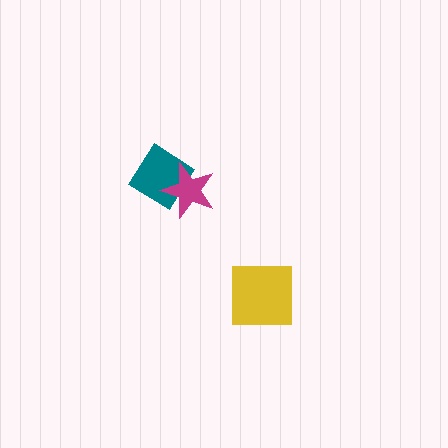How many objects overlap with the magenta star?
1 object overlaps with the magenta star.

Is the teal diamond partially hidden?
Yes, it is partially covered by another shape.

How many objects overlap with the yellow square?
0 objects overlap with the yellow square.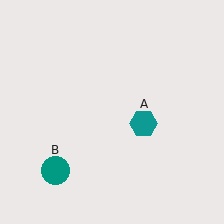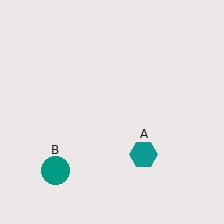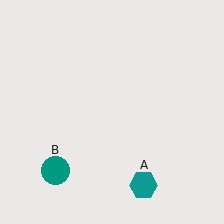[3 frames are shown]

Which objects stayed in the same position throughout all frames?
Teal circle (object B) remained stationary.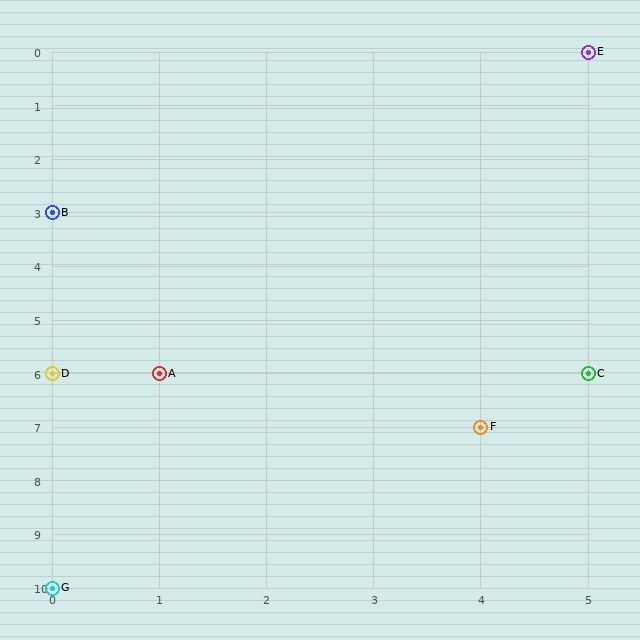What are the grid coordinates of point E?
Point E is at grid coordinates (5, 0).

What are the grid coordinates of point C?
Point C is at grid coordinates (5, 6).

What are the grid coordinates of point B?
Point B is at grid coordinates (0, 3).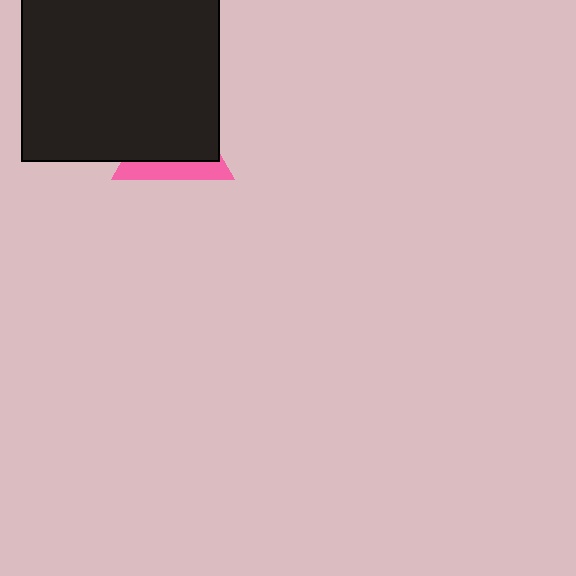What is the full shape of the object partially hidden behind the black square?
The partially hidden object is a pink triangle.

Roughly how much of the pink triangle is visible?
A small part of it is visible (roughly 31%).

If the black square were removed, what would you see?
You would see the complete pink triangle.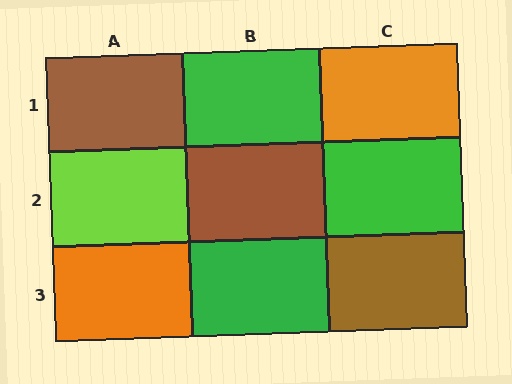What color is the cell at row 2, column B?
Brown.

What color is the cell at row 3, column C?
Brown.